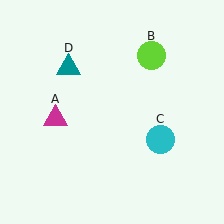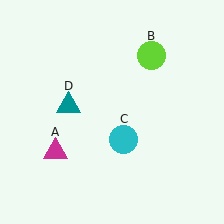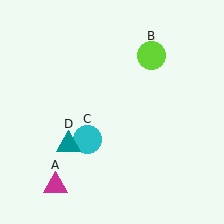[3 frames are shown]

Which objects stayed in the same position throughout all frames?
Lime circle (object B) remained stationary.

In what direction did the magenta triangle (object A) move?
The magenta triangle (object A) moved down.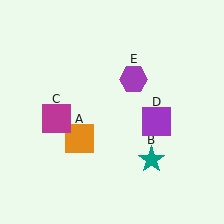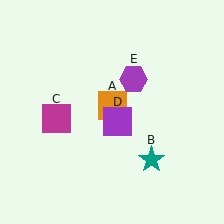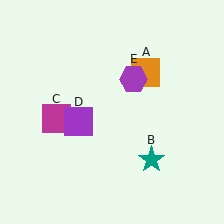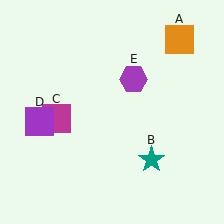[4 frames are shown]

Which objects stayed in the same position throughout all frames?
Teal star (object B) and magenta square (object C) and purple hexagon (object E) remained stationary.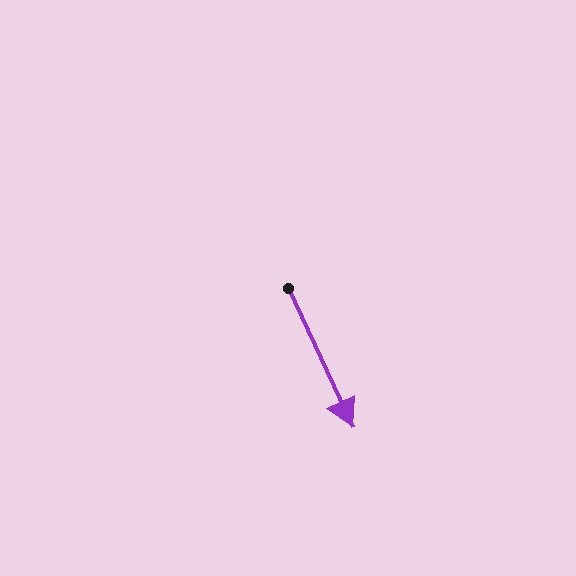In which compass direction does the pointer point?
Southeast.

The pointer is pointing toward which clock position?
Roughly 5 o'clock.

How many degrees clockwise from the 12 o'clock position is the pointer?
Approximately 155 degrees.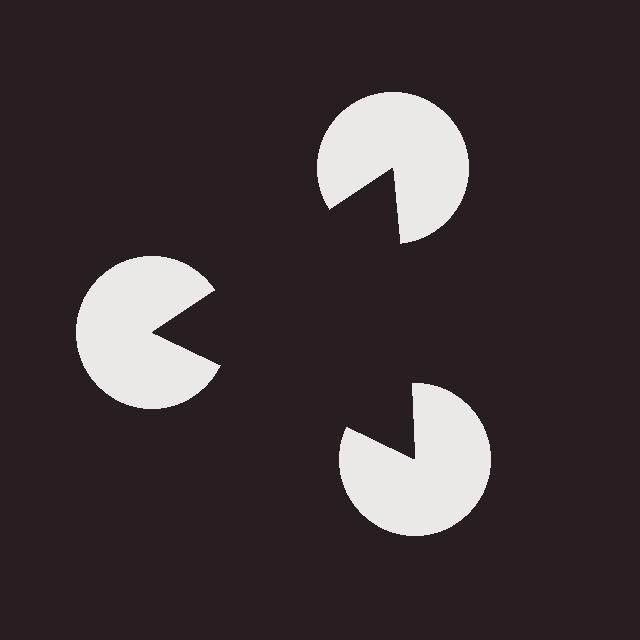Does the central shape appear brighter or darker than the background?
It typically appears slightly darker than the background, even though no actual brightness change is drawn.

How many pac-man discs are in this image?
There are 3 — one at each vertex of the illusory triangle.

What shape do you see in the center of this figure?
An illusory triangle — its edges are inferred from the aligned wedge cuts in the pac-man discs, not physically drawn.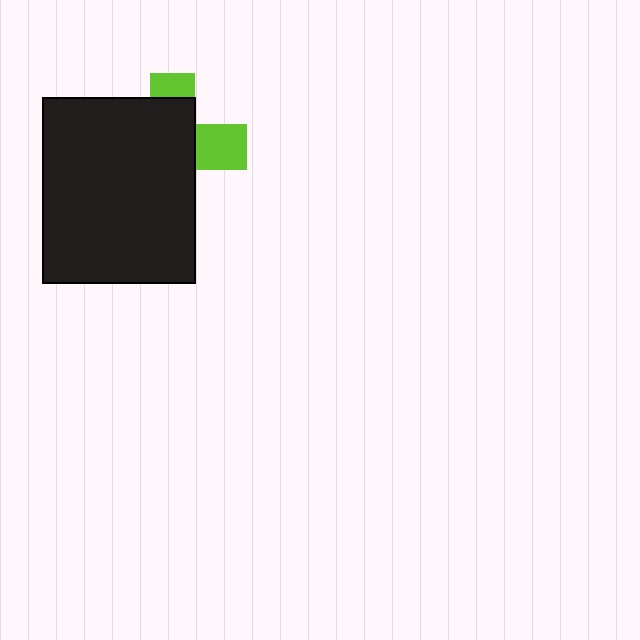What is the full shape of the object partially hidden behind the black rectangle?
The partially hidden object is a lime cross.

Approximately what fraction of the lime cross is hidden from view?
Roughly 70% of the lime cross is hidden behind the black rectangle.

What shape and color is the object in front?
The object in front is a black rectangle.